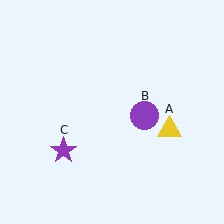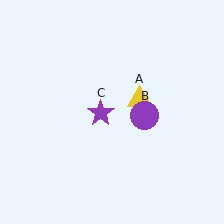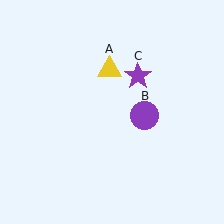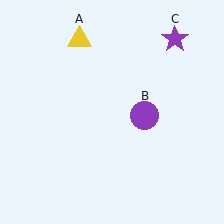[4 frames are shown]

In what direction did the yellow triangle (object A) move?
The yellow triangle (object A) moved up and to the left.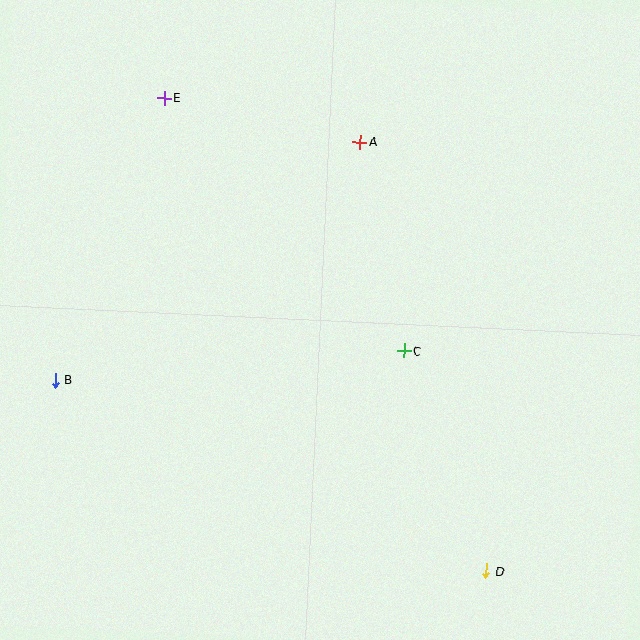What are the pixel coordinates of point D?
Point D is at (486, 571).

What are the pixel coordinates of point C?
Point C is at (404, 351).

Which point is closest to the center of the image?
Point C at (404, 351) is closest to the center.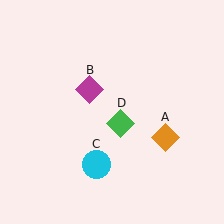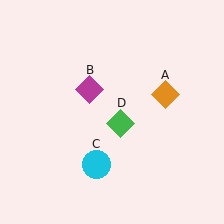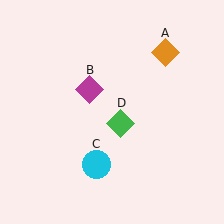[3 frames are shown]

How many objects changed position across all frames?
1 object changed position: orange diamond (object A).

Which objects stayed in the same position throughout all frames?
Magenta diamond (object B) and cyan circle (object C) and green diamond (object D) remained stationary.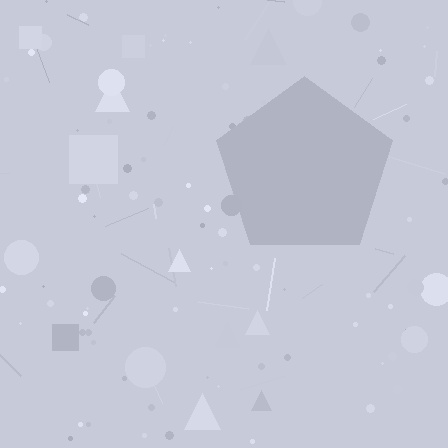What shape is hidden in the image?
A pentagon is hidden in the image.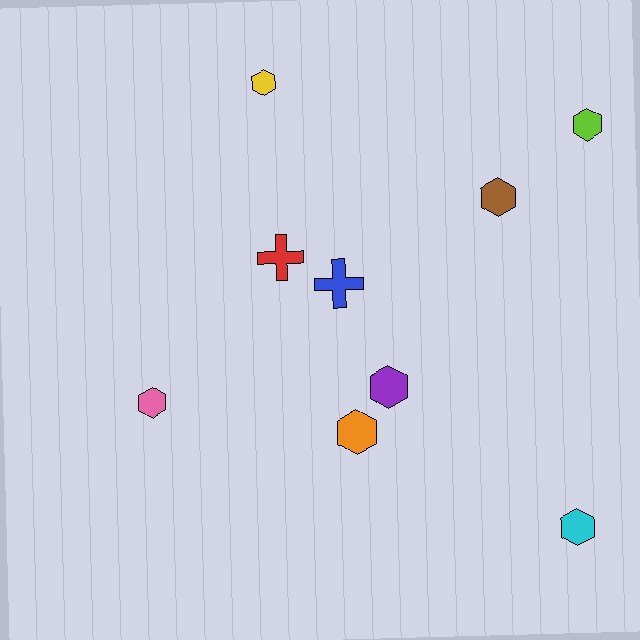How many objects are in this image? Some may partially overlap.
There are 9 objects.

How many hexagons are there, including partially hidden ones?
There are 7 hexagons.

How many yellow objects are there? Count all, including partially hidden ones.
There is 1 yellow object.